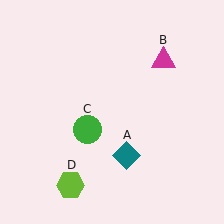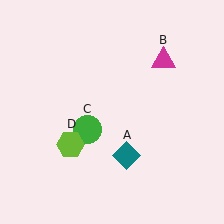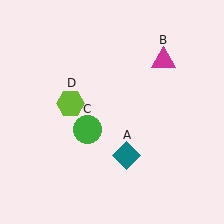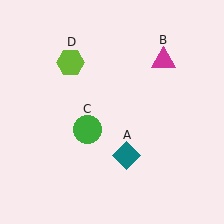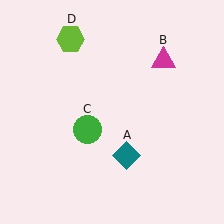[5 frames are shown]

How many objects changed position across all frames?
1 object changed position: lime hexagon (object D).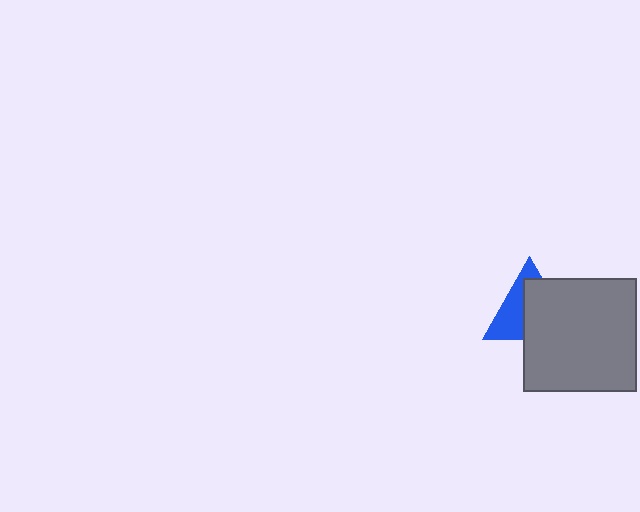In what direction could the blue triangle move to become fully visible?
The blue triangle could move toward the upper-left. That would shift it out from behind the gray square entirely.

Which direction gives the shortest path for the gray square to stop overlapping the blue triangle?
Moving toward the lower-right gives the shortest separation.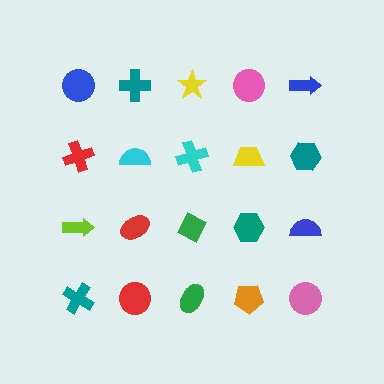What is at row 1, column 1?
A blue circle.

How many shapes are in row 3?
5 shapes.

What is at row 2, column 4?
A yellow trapezoid.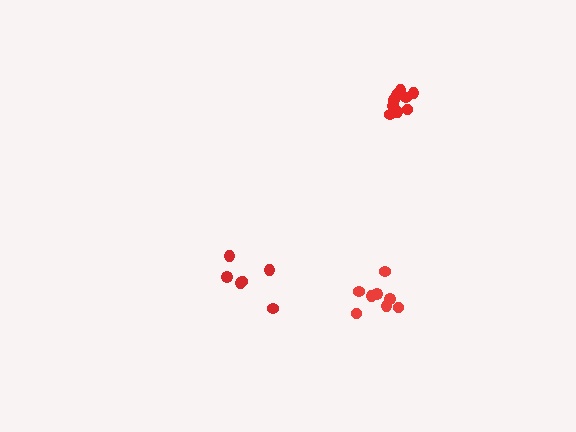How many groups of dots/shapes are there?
There are 3 groups.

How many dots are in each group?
Group 1: 8 dots, Group 2: 6 dots, Group 3: 9 dots (23 total).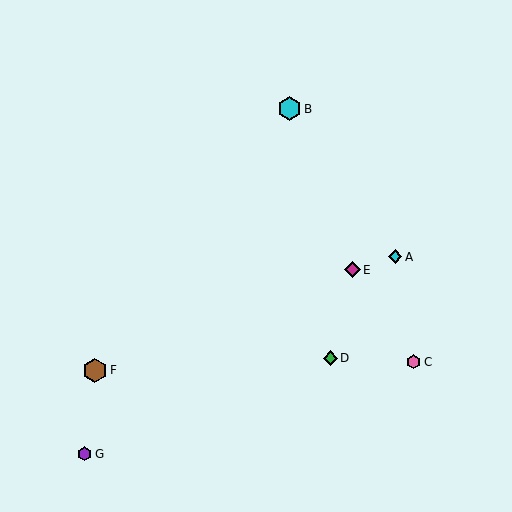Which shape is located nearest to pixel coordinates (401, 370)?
The pink hexagon (labeled C) at (414, 362) is nearest to that location.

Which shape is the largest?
The brown hexagon (labeled F) is the largest.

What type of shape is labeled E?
Shape E is a magenta diamond.